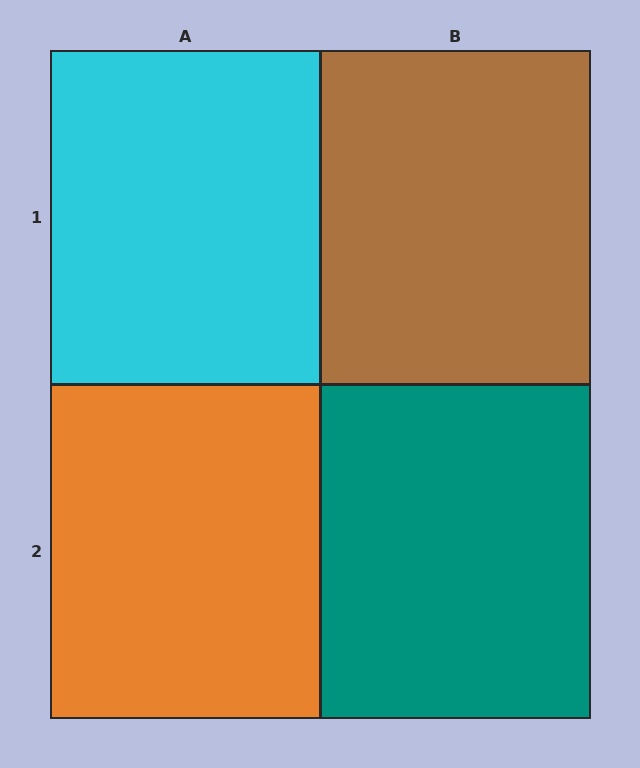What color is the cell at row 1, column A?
Cyan.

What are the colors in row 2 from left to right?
Orange, teal.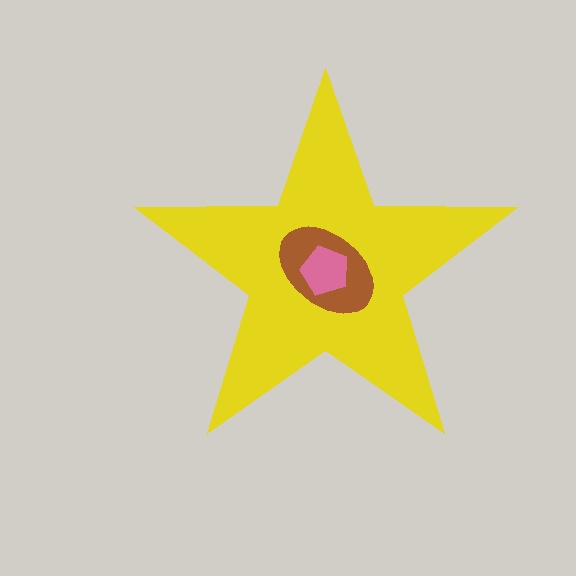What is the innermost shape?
The pink pentagon.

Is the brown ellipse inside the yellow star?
Yes.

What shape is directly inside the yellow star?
The brown ellipse.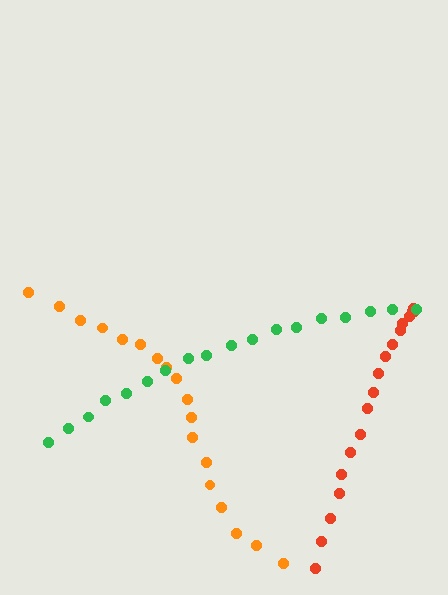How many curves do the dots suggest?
There are 3 distinct paths.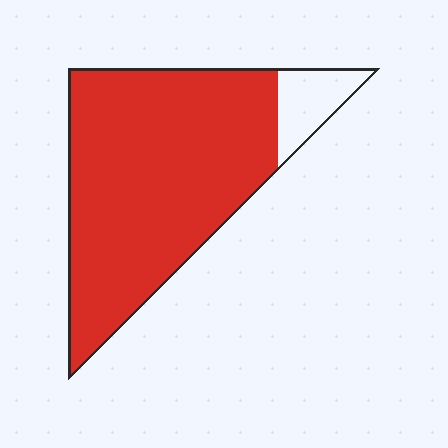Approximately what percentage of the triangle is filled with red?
Approximately 90%.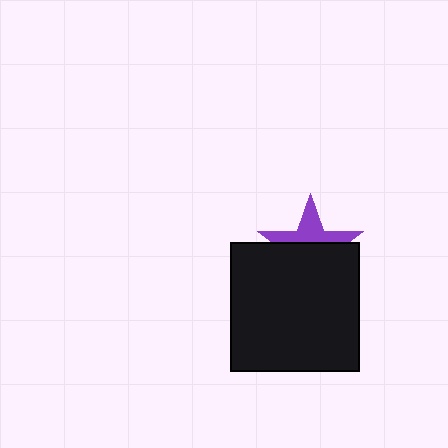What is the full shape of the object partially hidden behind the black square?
The partially hidden object is a purple star.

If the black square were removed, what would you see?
You would see the complete purple star.